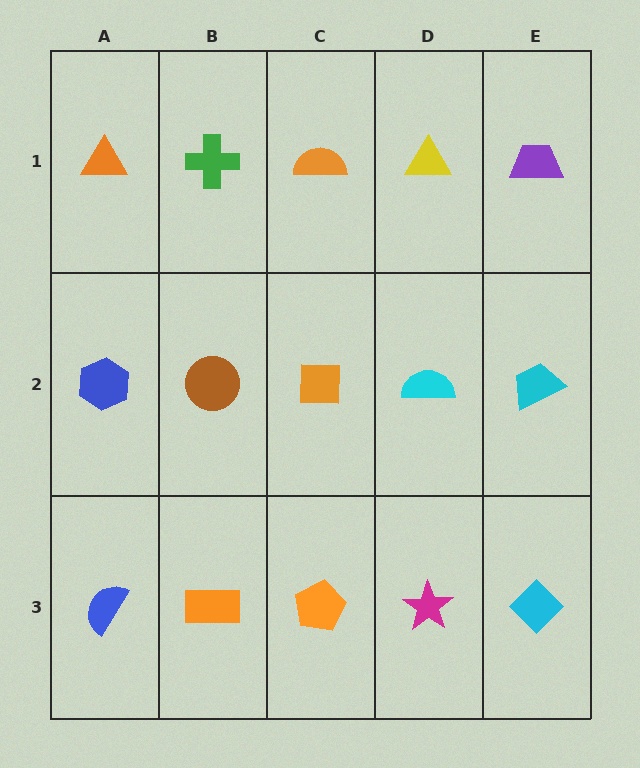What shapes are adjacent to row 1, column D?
A cyan semicircle (row 2, column D), an orange semicircle (row 1, column C), a purple trapezoid (row 1, column E).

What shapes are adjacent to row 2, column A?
An orange triangle (row 1, column A), a blue semicircle (row 3, column A), a brown circle (row 2, column B).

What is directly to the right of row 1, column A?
A green cross.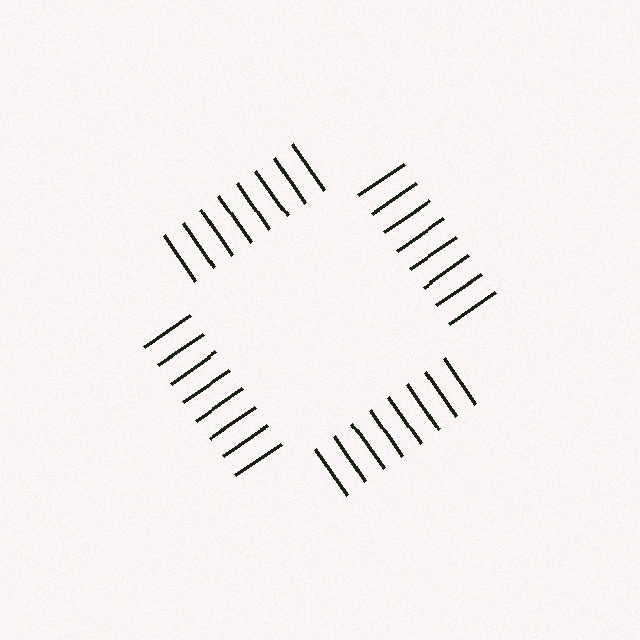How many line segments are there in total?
32 — 8 along each of the 4 edges.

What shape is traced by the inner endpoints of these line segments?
An illusory square — the line segments terminate on its edges but no continuous stroke is drawn.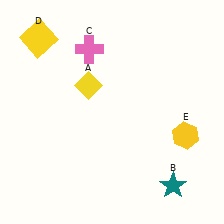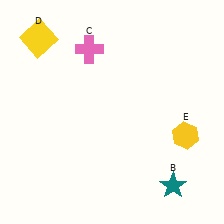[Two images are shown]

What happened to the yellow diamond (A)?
The yellow diamond (A) was removed in Image 2. It was in the top-left area of Image 1.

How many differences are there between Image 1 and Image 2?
There is 1 difference between the two images.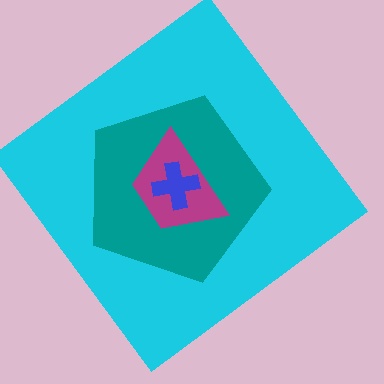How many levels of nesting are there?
4.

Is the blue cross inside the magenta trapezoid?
Yes.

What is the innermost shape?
The blue cross.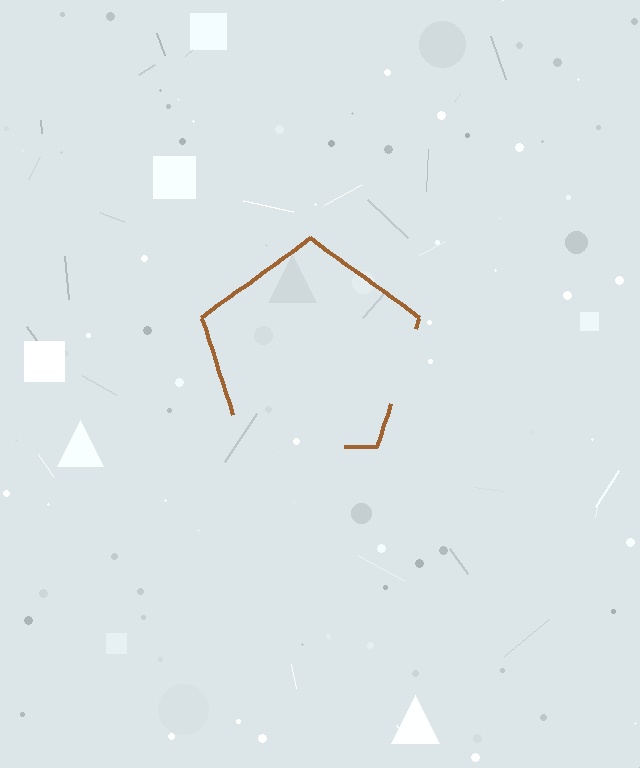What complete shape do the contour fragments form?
The contour fragments form a pentagon.